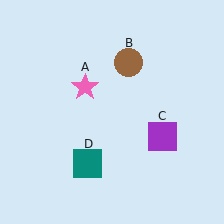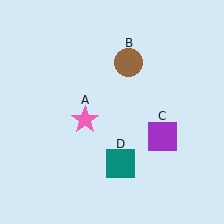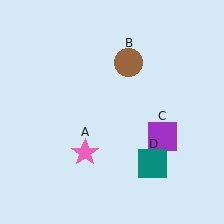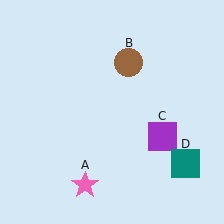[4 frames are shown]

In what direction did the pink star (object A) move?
The pink star (object A) moved down.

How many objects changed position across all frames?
2 objects changed position: pink star (object A), teal square (object D).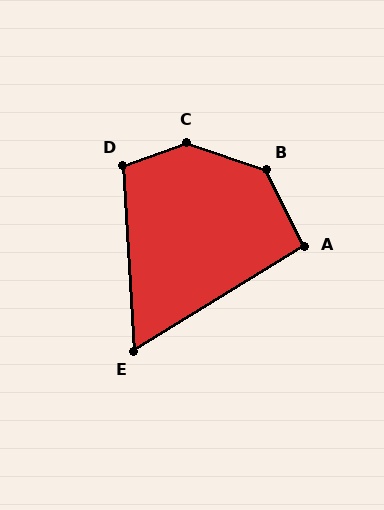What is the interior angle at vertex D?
Approximately 107 degrees (obtuse).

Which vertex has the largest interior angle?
C, at approximately 140 degrees.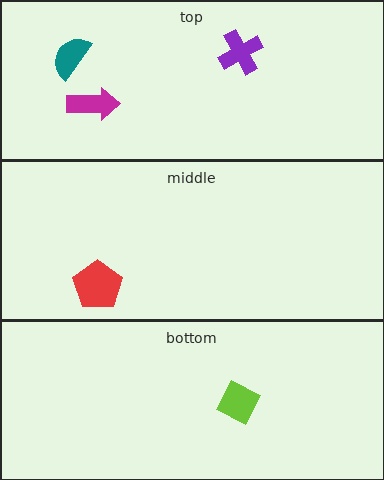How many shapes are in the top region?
3.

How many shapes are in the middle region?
1.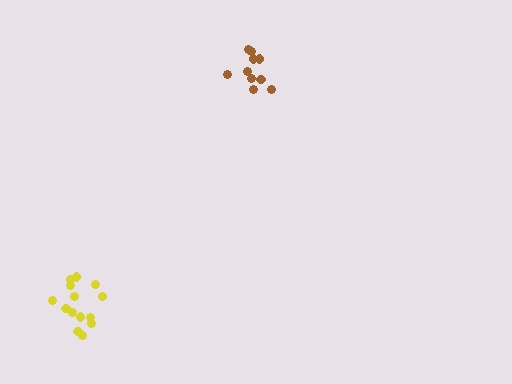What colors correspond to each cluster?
The clusters are colored: yellow, brown.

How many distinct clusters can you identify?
There are 2 distinct clusters.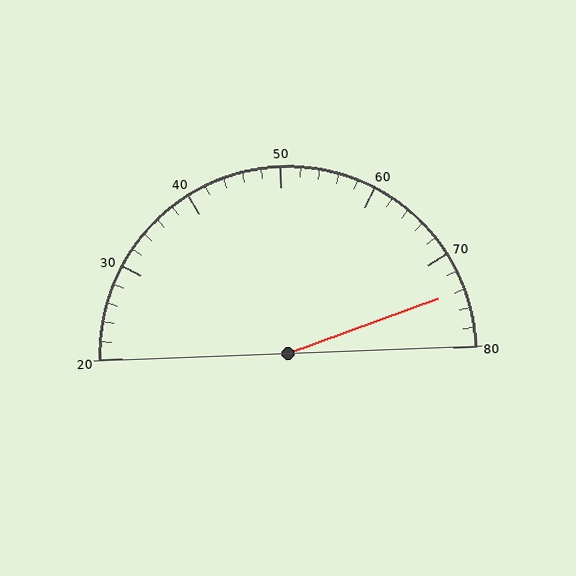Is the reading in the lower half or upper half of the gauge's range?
The reading is in the upper half of the range (20 to 80).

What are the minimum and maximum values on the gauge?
The gauge ranges from 20 to 80.